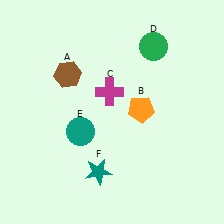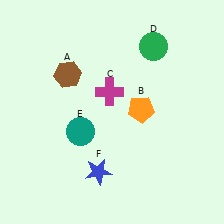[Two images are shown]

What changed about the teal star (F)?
In Image 1, F is teal. In Image 2, it changed to blue.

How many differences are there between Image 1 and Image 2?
There is 1 difference between the two images.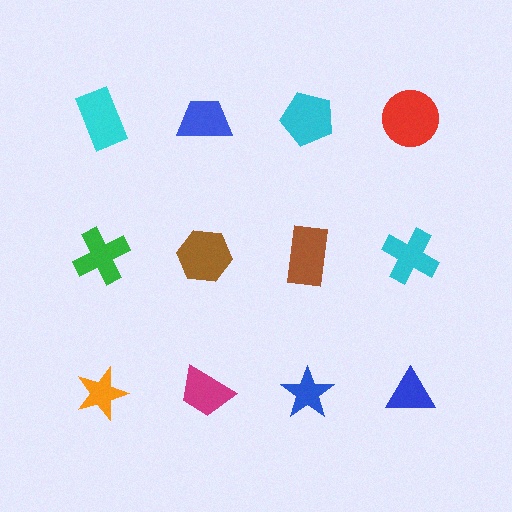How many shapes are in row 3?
4 shapes.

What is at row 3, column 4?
A blue triangle.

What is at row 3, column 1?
An orange star.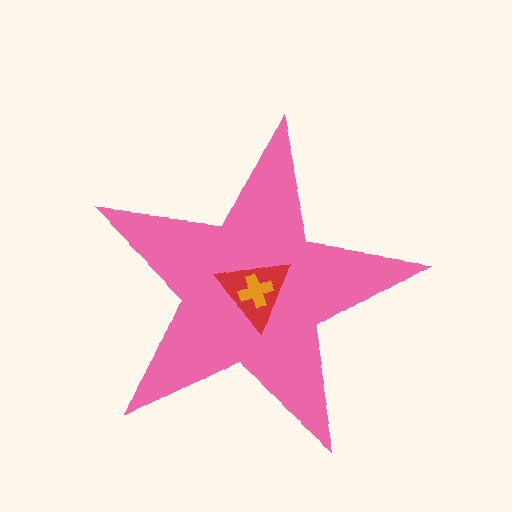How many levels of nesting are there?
3.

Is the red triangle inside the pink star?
Yes.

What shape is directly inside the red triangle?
The orange cross.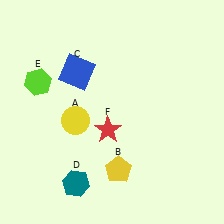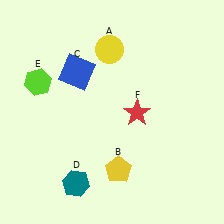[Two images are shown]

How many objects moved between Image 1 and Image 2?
2 objects moved between the two images.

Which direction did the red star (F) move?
The red star (F) moved right.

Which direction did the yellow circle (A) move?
The yellow circle (A) moved up.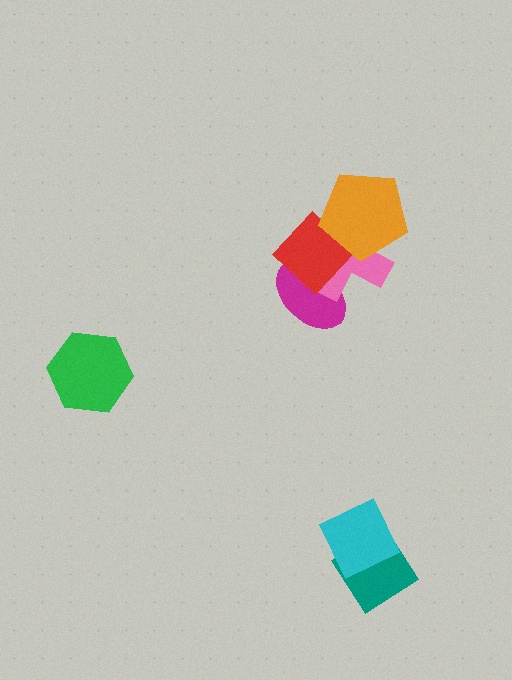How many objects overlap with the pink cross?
3 objects overlap with the pink cross.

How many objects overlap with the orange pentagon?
2 objects overlap with the orange pentagon.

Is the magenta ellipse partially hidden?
Yes, it is partially covered by another shape.